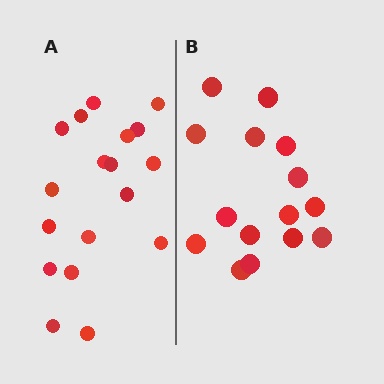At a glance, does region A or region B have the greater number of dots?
Region A (the left region) has more dots.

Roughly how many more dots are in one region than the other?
Region A has just a few more — roughly 2 or 3 more dots than region B.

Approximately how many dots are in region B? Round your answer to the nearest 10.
About 20 dots. (The exact count is 15, which rounds to 20.)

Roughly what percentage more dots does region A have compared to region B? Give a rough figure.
About 20% more.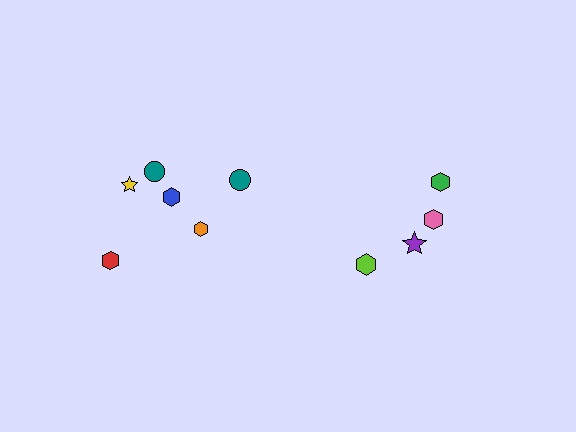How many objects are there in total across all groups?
There are 10 objects.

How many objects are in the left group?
There are 6 objects.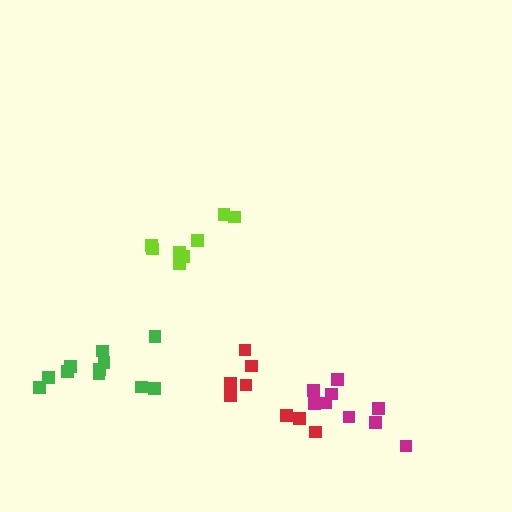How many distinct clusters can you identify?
There are 4 distinct clusters.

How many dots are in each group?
Group 1: 11 dots, Group 2: 9 dots, Group 3: 8 dots, Group 4: 8 dots (36 total).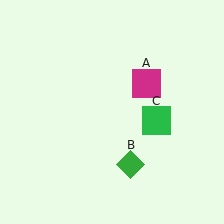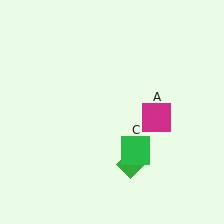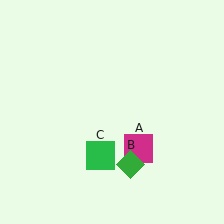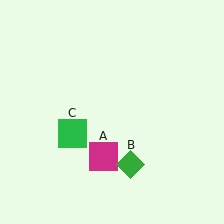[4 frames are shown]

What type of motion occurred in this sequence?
The magenta square (object A), green square (object C) rotated clockwise around the center of the scene.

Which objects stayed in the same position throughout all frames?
Green diamond (object B) remained stationary.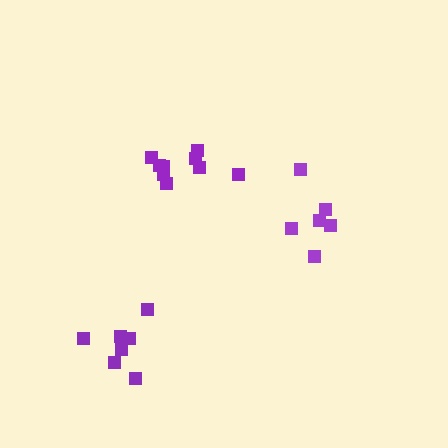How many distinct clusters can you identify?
There are 3 distinct clusters.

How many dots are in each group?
Group 1: 9 dots, Group 2: 6 dots, Group 3: 7 dots (22 total).